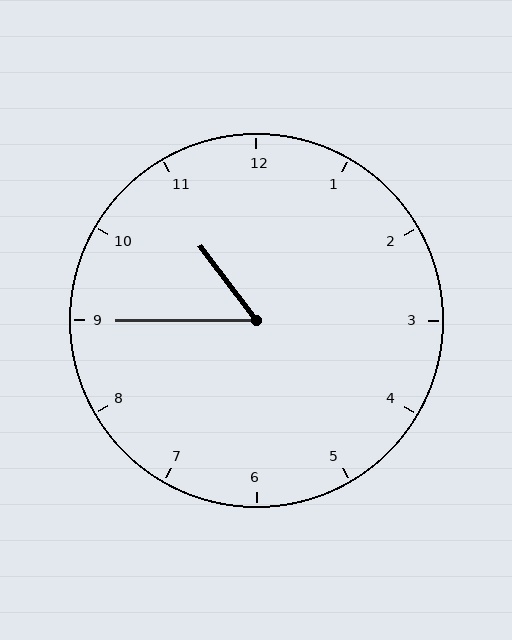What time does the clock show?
10:45.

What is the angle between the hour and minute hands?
Approximately 52 degrees.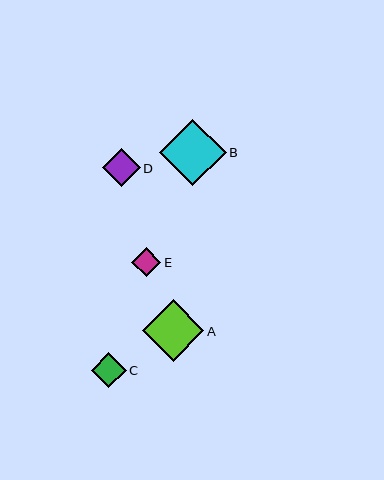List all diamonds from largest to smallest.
From largest to smallest: B, A, D, C, E.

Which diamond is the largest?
Diamond B is the largest with a size of approximately 67 pixels.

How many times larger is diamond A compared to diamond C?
Diamond A is approximately 1.8 times the size of diamond C.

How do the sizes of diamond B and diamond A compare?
Diamond B and diamond A are approximately the same size.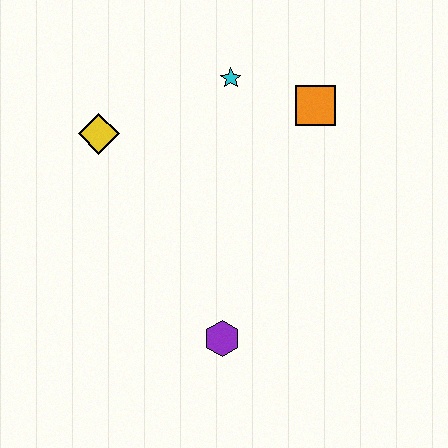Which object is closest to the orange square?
The cyan star is closest to the orange square.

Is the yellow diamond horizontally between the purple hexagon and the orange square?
No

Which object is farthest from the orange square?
The purple hexagon is farthest from the orange square.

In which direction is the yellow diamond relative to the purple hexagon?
The yellow diamond is above the purple hexagon.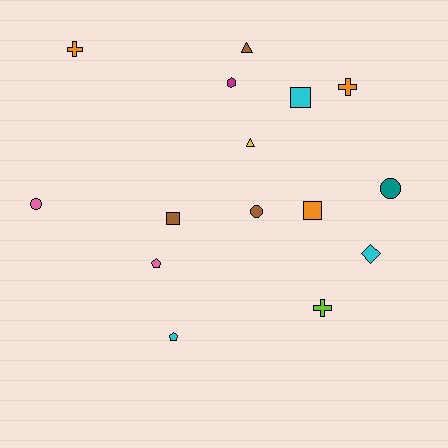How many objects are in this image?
There are 15 objects.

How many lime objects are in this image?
There is 1 lime object.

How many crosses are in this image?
There are 3 crosses.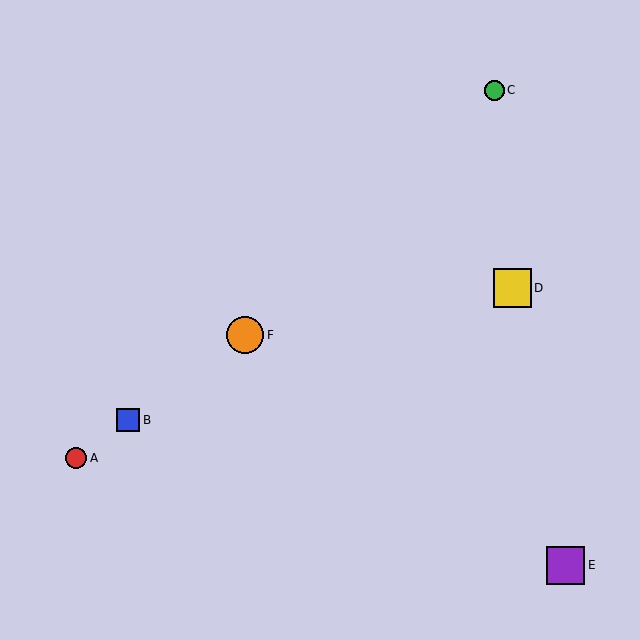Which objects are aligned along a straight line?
Objects A, B, F are aligned along a straight line.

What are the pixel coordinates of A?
Object A is at (76, 458).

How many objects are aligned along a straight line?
3 objects (A, B, F) are aligned along a straight line.